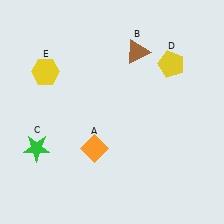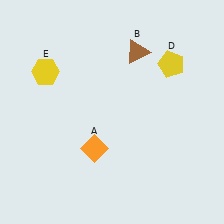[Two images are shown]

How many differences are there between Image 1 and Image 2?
There is 1 difference between the two images.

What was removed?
The green star (C) was removed in Image 2.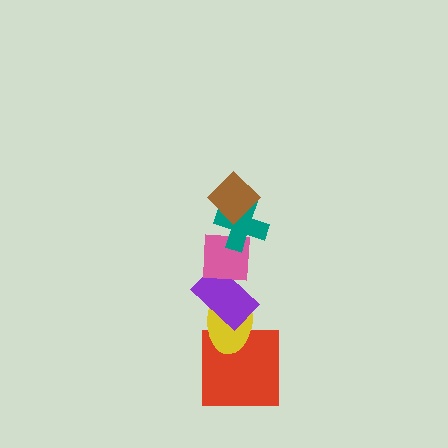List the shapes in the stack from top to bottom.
From top to bottom: the brown diamond, the teal cross, the pink square, the purple rectangle, the yellow ellipse, the red square.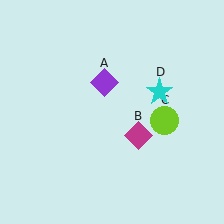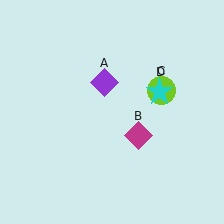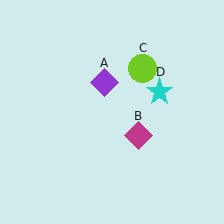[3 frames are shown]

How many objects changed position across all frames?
1 object changed position: lime circle (object C).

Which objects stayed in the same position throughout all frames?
Purple diamond (object A) and magenta diamond (object B) and cyan star (object D) remained stationary.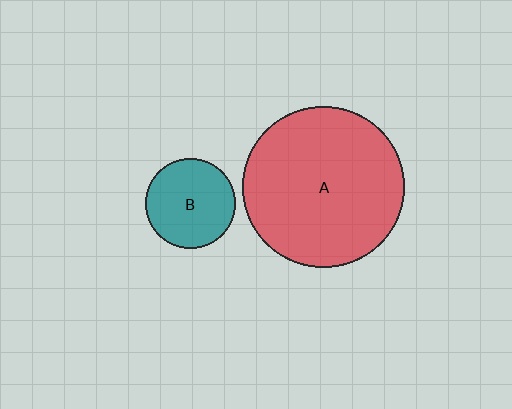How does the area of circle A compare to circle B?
Approximately 3.2 times.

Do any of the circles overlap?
No, none of the circles overlap.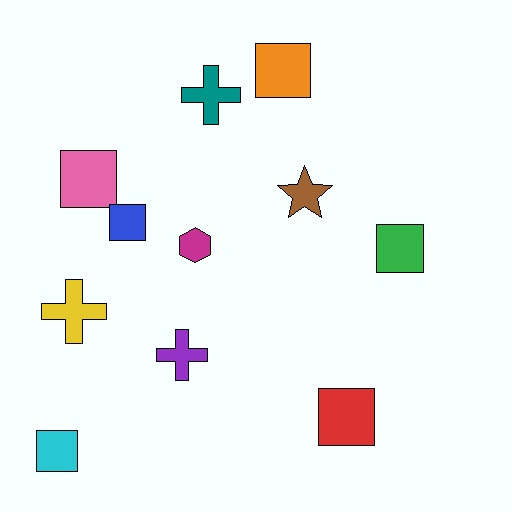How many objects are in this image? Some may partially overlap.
There are 11 objects.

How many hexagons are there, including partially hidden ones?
There is 1 hexagon.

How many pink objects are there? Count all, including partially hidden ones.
There is 1 pink object.